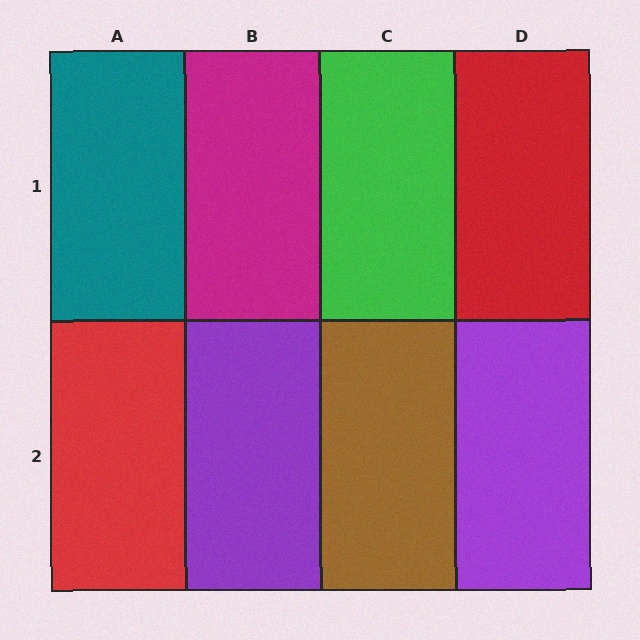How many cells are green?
1 cell is green.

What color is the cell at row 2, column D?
Purple.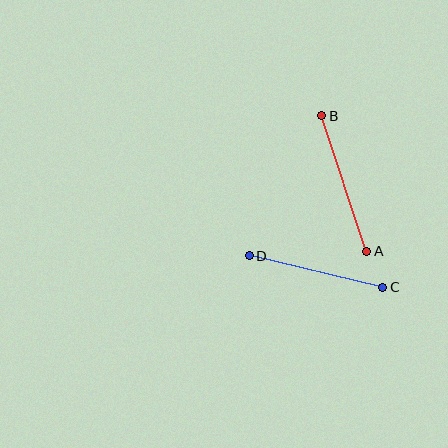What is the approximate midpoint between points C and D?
The midpoint is at approximately (316, 271) pixels.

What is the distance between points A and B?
The distance is approximately 143 pixels.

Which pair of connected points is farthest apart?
Points A and B are farthest apart.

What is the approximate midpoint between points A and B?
The midpoint is at approximately (344, 183) pixels.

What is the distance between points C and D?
The distance is approximately 137 pixels.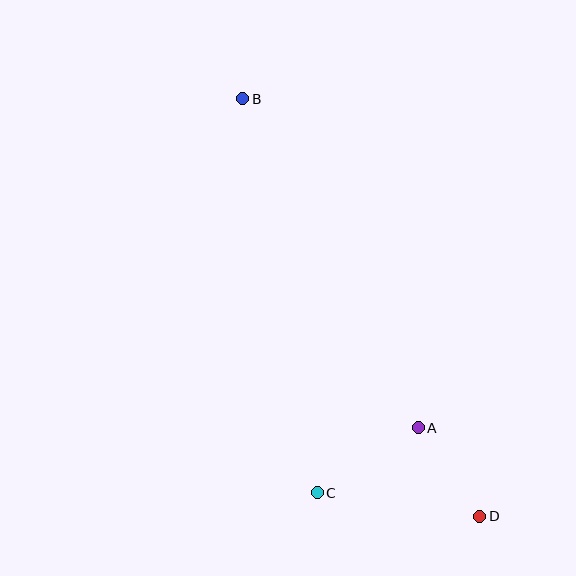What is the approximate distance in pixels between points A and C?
The distance between A and C is approximately 120 pixels.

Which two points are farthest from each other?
Points B and D are farthest from each other.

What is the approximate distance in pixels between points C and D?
The distance between C and D is approximately 164 pixels.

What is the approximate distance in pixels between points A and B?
The distance between A and B is approximately 373 pixels.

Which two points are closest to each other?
Points A and D are closest to each other.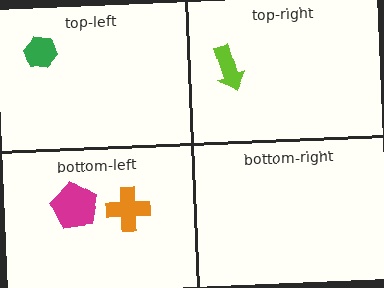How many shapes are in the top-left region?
1.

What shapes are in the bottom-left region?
The magenta pentagon, the orange cross.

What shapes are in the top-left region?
The green hexagon.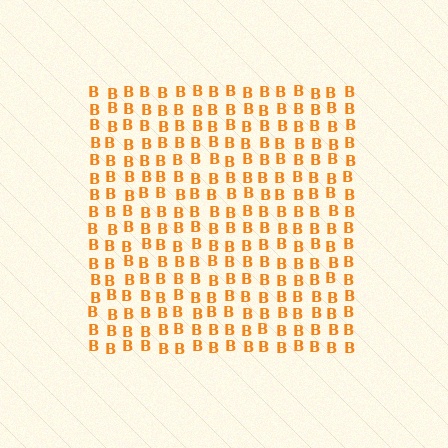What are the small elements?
The small elements are letter B's.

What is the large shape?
The large shape is a square.